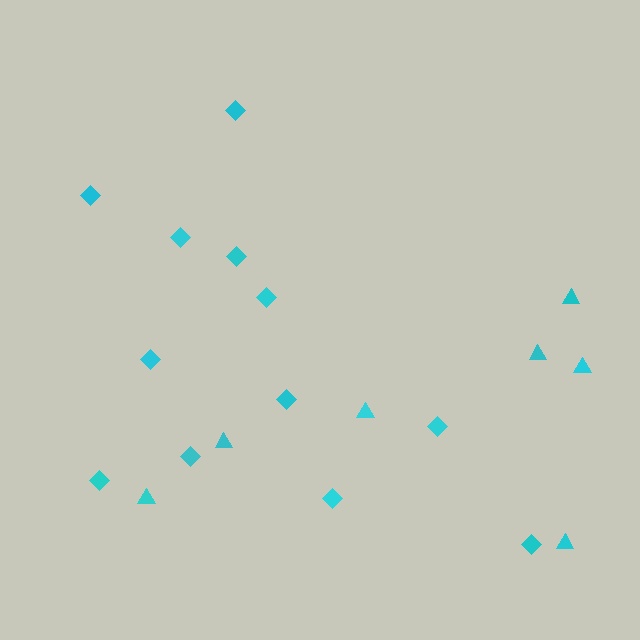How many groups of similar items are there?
There are 2 groups: one group of triangles (7) and one group of diamonds (12).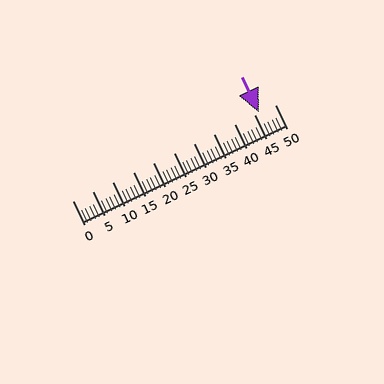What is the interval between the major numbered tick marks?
The major tick marks are spaced 5 units apart.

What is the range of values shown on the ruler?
The ruler shows values from 0 to 50.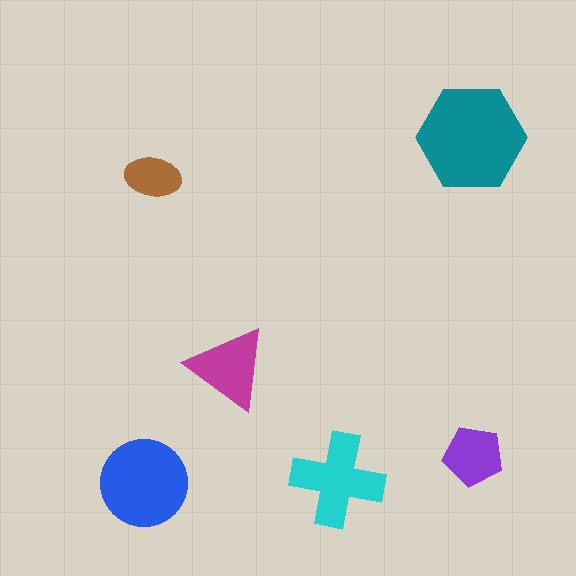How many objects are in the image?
There are 6 objects in the image.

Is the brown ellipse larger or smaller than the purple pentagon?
Smaller.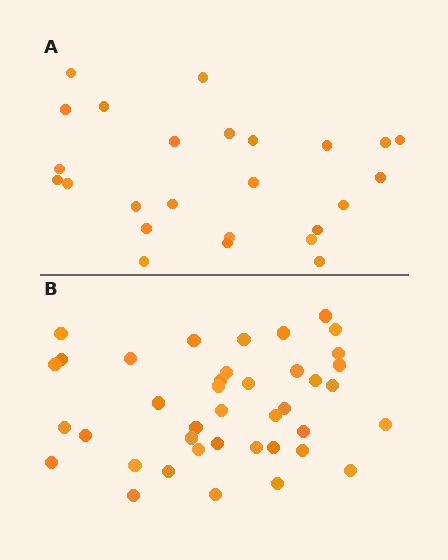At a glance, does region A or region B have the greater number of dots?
Region B (the bottom region) has more dots.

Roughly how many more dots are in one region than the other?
Region B has approximately 15 more dots than region A.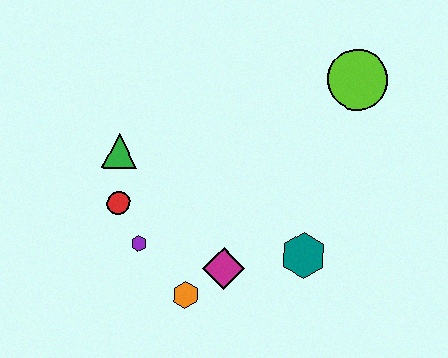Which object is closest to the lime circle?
The teal hexagon is closest to the lime circle.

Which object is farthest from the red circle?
The lime circle is farthest from the red circle.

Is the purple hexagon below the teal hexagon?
No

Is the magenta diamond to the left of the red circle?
No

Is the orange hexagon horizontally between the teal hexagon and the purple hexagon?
Yes